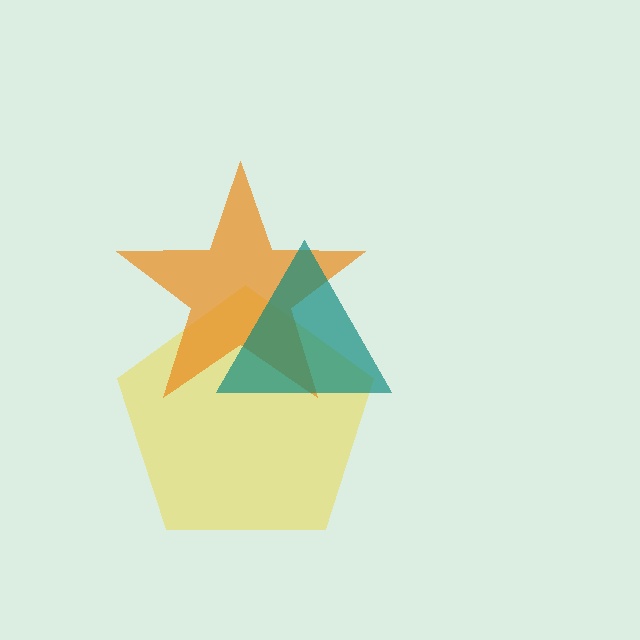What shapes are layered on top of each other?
The layered shapes are: a yellow pentagon, an orange star, a teal triangle.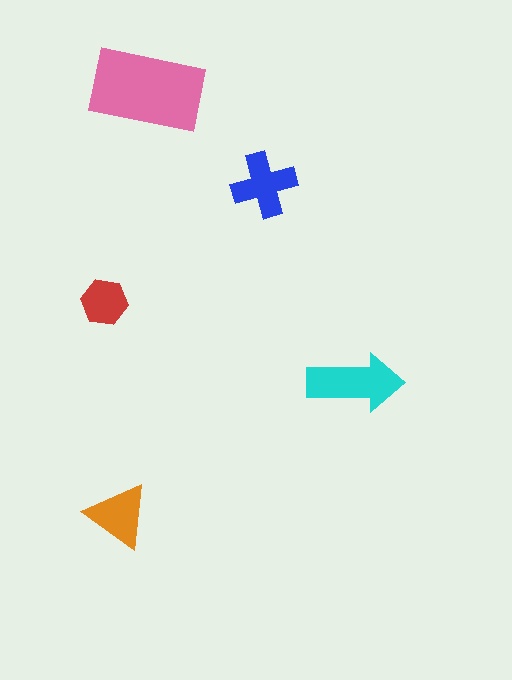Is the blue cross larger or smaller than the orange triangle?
Larger.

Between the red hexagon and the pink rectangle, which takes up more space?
The pink rectangle.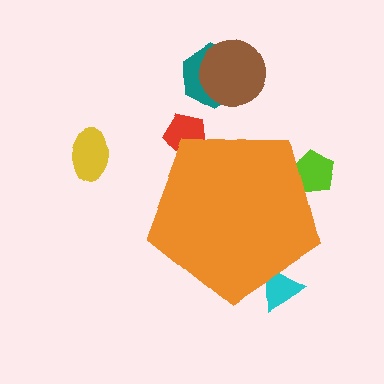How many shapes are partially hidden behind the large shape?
3 shapes are partially hidden.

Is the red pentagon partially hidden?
Yes, the red pentagon is partially hidden behind the orange pentagon.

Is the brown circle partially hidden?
No, the brown circle is fully visible.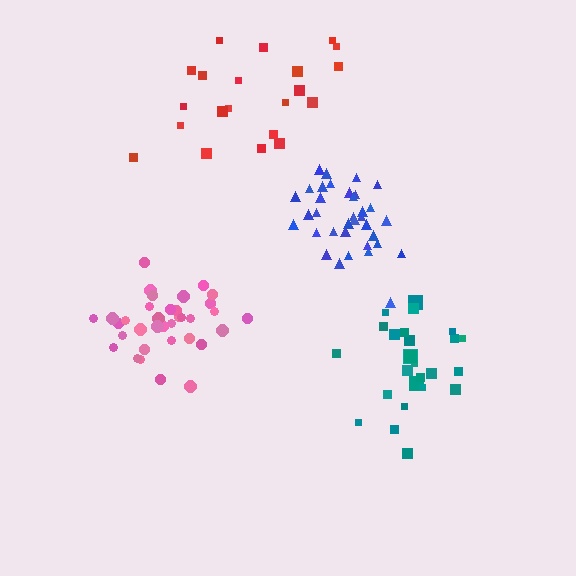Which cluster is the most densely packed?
Pink.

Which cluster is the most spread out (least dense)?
Red.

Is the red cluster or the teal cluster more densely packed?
Teal.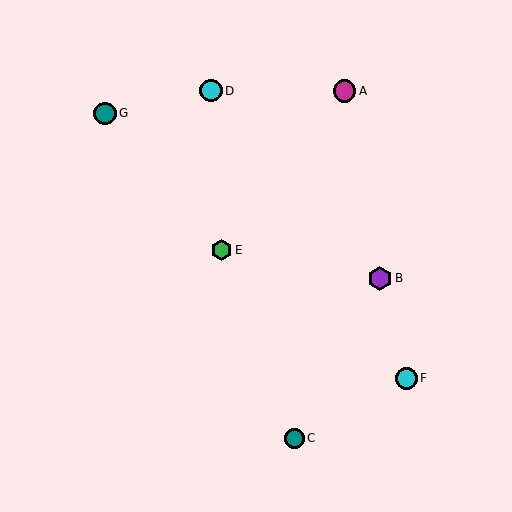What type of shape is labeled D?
Shape D is a cyan circle.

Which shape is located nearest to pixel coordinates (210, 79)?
The cyan circle (labeled D) at (211, 91) is nearest to that location.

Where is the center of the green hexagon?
The center of the green hexagon is at (222, 250).